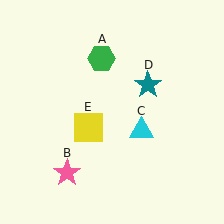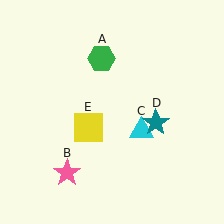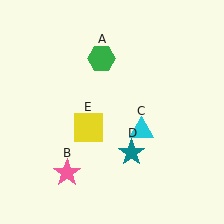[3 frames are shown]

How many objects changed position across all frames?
1 object changed position: teal star (object D).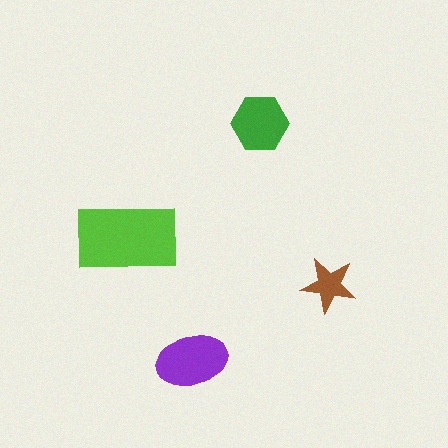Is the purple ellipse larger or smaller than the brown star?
Larger.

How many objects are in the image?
There are 4 objects in the image.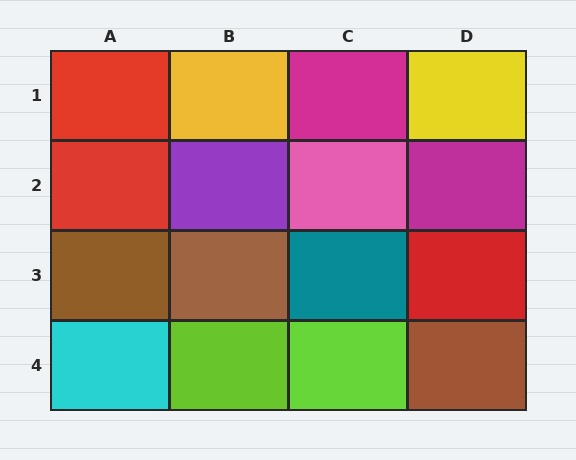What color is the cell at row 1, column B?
Yellow.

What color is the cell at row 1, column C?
Magenta.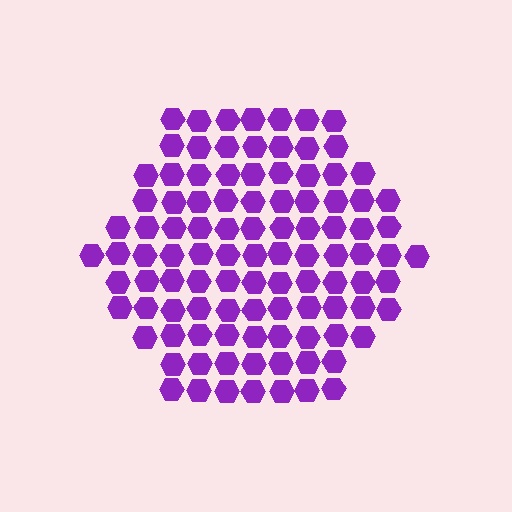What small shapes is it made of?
It is made of small hexagons.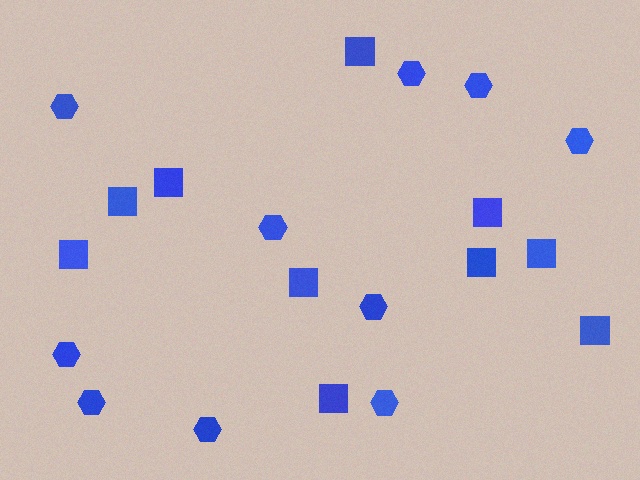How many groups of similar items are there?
There are 2 groups: one group of squares (10) and one group of hexagons (10).